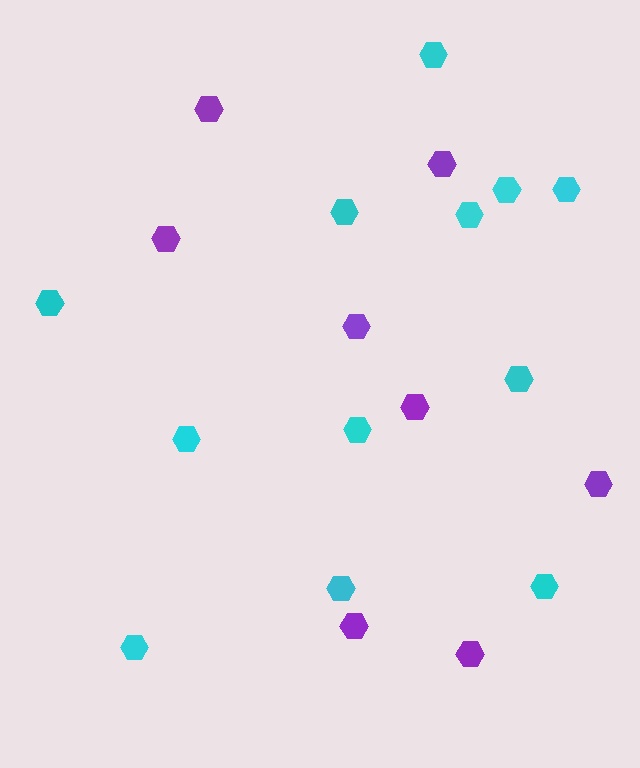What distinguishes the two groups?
There are 2 groups: one group of cyan hexagons (12) and one group of purple hexagons (8).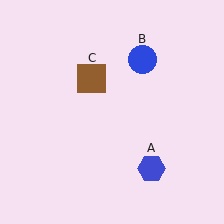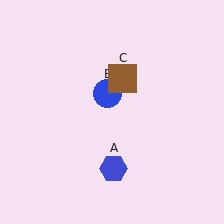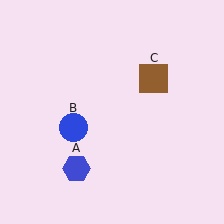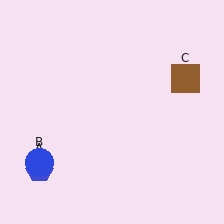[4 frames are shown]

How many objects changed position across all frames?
3 objects changed position: blue hexagon (object A), blue circle (object B), brown square (object C).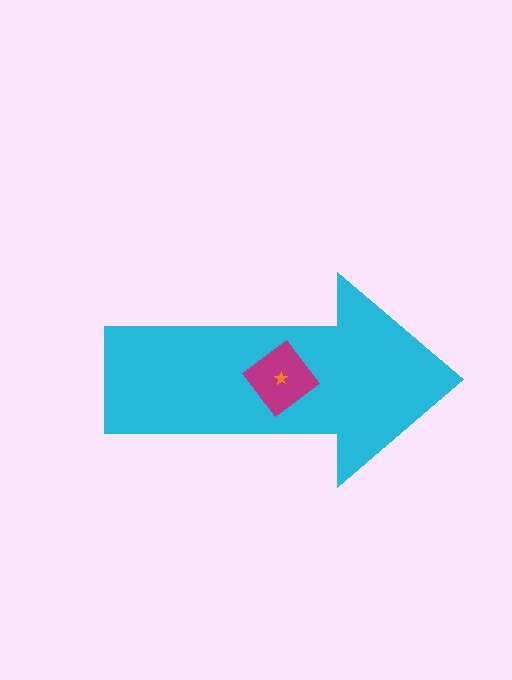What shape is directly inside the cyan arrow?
The magenta diamond.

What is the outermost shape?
The cyan arrow.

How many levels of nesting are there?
3.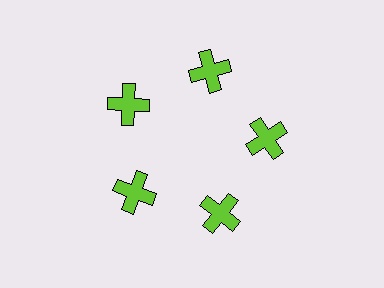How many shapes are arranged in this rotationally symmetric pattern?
There are 5 shapes, arranged in 5 groups of 1.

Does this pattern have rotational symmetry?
Yes, this pattern has 5-fold rotational symmetry. It looks the same after rotating 72 degrees around the center.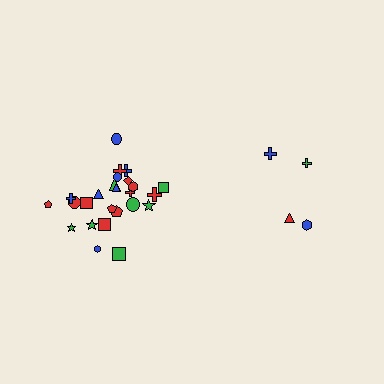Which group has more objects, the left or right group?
The left group.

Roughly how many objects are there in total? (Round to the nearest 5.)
Roughly 30 objects in total.